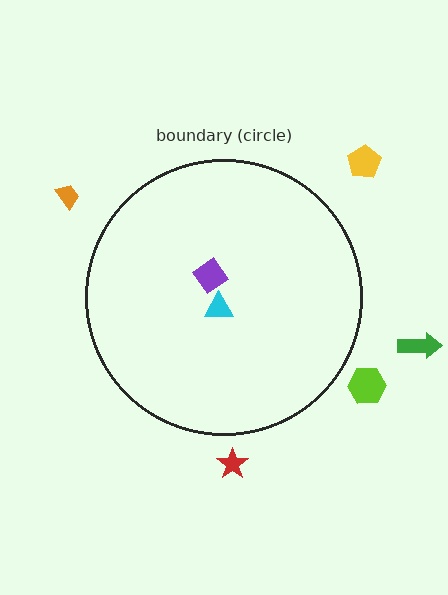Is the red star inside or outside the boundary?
Outside.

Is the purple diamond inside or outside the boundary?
Inside.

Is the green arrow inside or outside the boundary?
Outside.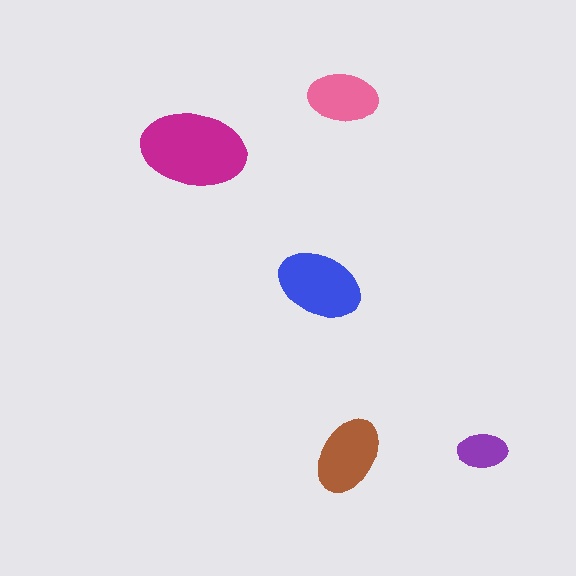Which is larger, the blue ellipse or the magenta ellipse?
The magenta one.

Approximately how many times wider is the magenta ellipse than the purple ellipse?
About 2 times wider.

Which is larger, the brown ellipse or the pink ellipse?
The brown one.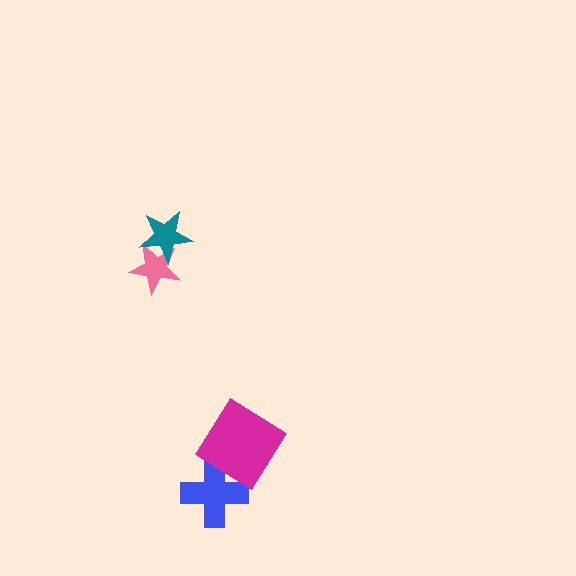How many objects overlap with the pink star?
1 object overlaps with the pink star.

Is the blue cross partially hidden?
Yes, it is partially covered by another shape.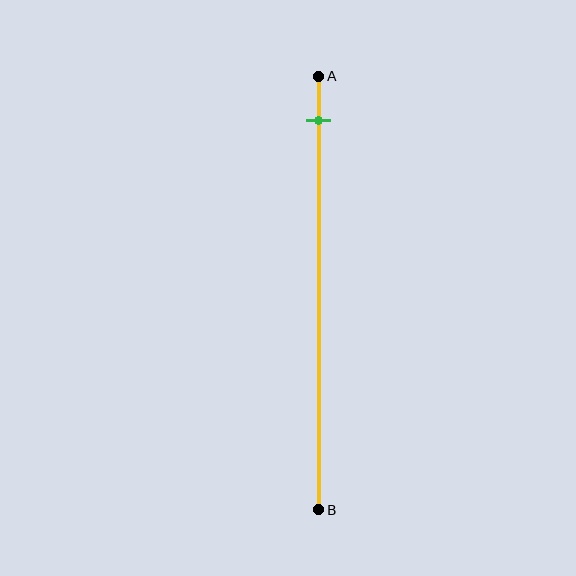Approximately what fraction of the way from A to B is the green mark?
The green mark is approximately 10% of the way from A to B.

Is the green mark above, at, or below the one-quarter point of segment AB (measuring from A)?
The green mark is above the one-quarter point of segment AB.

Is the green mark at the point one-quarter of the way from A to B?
No, the mark is at about 10% from A, not at the 25% one-quarter point.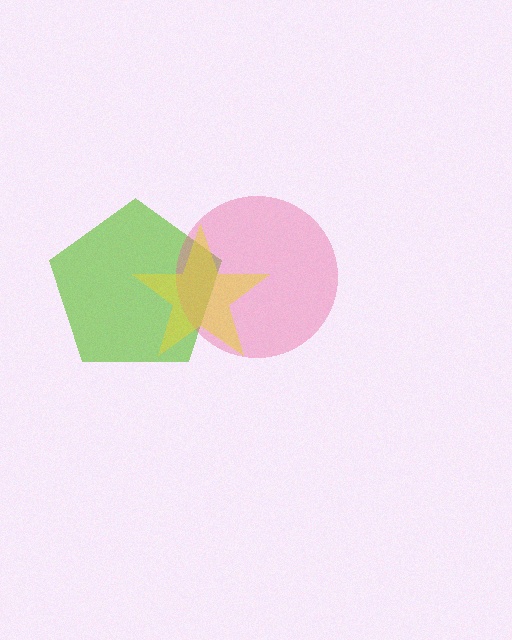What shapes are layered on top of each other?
The layered shapes are: a lime pentagon, a pink circle, a yellow star.